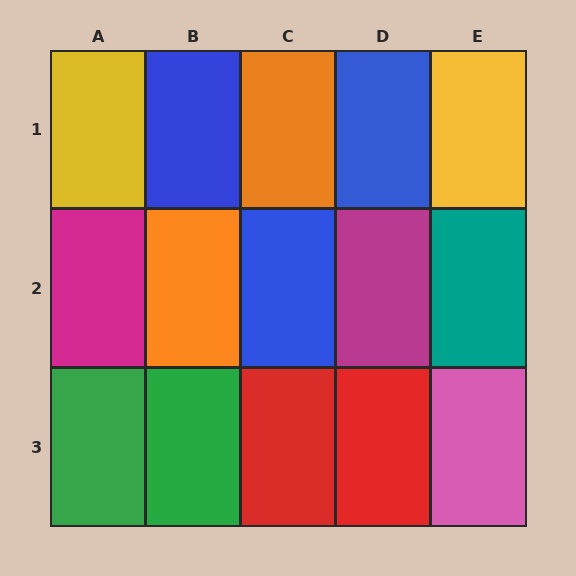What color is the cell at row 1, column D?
Blue.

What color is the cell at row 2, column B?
Orange.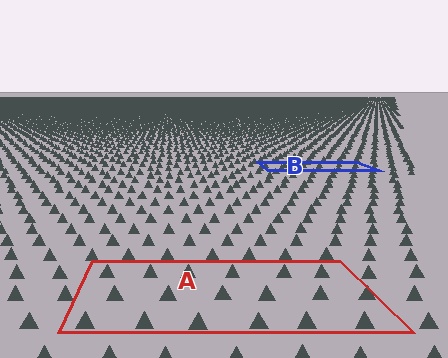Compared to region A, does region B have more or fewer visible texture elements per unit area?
Region B has more texture elements per unit area — they are packed more densely because it is farther away.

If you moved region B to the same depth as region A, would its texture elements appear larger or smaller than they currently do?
They would appear larger. At a closer depth, the same texture elements are projected at a bigger on-screen size.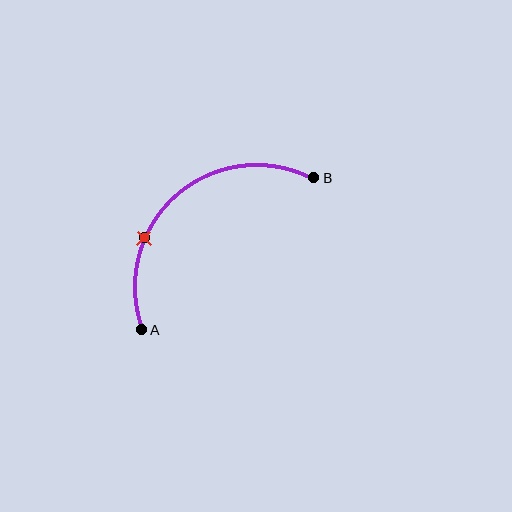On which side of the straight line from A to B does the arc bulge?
The arc bulges above and to the left of the straight line connecting A and B.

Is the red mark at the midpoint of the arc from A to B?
No. The red mark lies on the arc but is closer to endpoint A. The arc midpoint would be at the point on the curve equidistant along the arc from both A and B.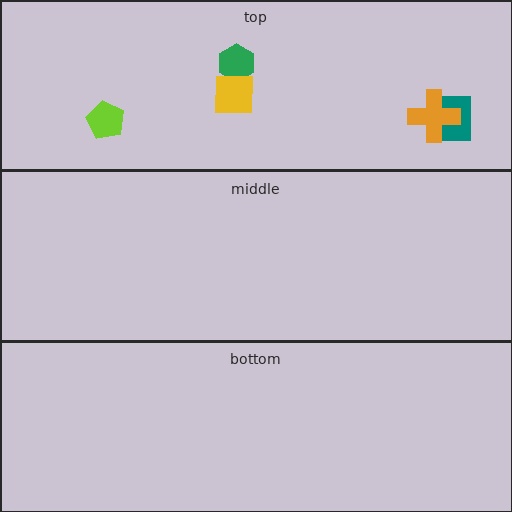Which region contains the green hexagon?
The top region.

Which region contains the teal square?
The top region.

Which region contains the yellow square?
The top region.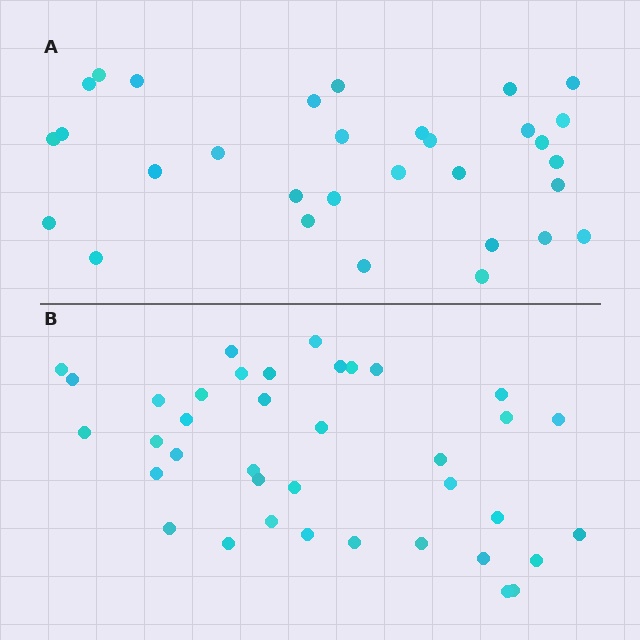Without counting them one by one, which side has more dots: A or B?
Region B (the bottom region) has more dots.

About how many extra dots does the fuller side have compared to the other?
Region B has roughly 8 or so more dots than region A.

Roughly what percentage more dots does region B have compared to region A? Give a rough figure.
About 25% more.